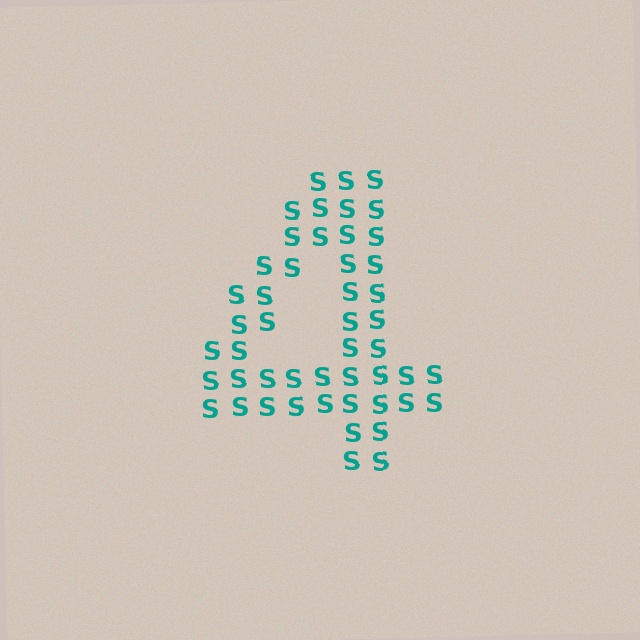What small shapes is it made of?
It is made of small letter S's.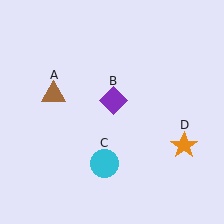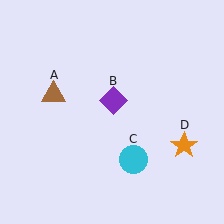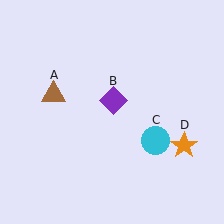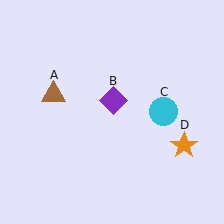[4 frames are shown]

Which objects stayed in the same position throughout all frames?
Brown triangle (object A) and purple diamond (object B) and orange star (object D) remained stationary.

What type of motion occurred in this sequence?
The cyan circle (object C) rotated counterclockwise around the center of the scene.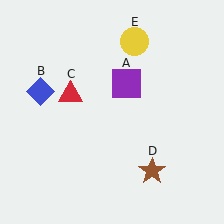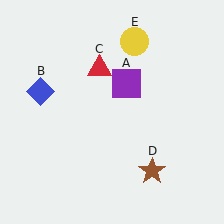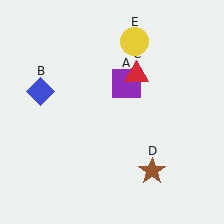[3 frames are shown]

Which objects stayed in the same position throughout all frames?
Purple square (object A) and blue diamond (object B) and brown star (object D) and yellow circle (object E) remained stationary.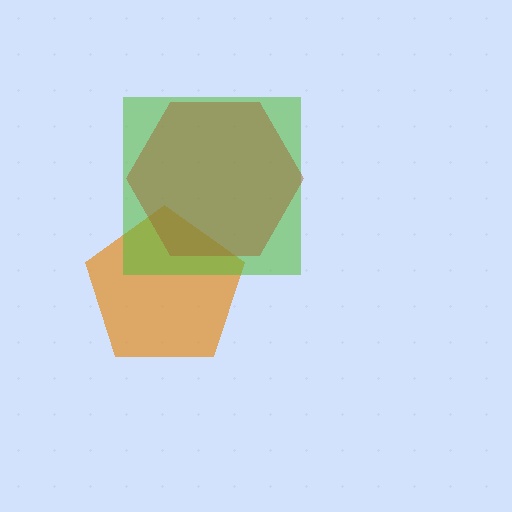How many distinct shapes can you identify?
There are 3 distinct shapes: an orange pentagon, a lime square, a brown hexagon.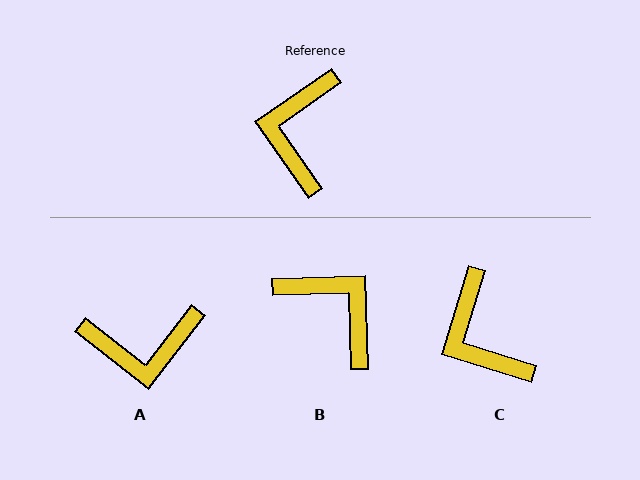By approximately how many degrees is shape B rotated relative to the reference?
Approximately 123 degrees clockwise.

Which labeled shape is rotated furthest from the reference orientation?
B, about 123 degrees away.